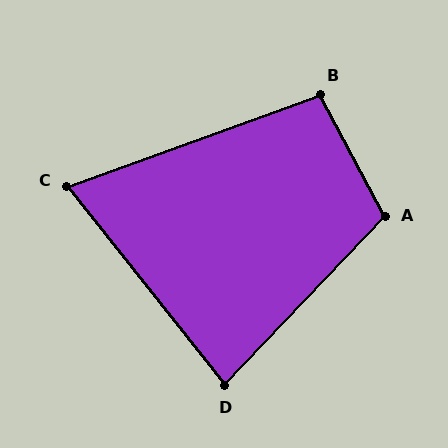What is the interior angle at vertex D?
Approximately 82 degrees (acute).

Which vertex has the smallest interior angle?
C, at approximately 72 degrees.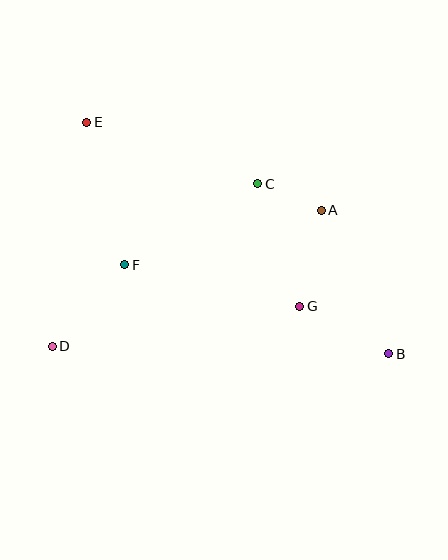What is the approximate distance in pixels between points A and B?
The distance between A and B is approximately 159 pixels.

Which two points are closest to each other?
Points A and C are closest to each other.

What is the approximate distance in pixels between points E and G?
The distance between E and G is approximately 281 pixels.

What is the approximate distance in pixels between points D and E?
The distance between D and E is approximately 227 pixels.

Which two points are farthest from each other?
Points B and E are farthest from each other.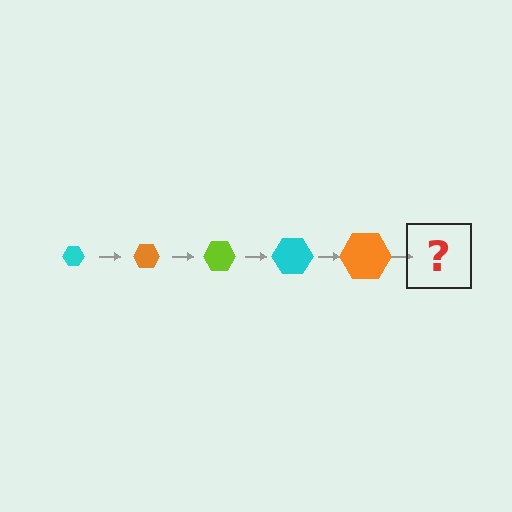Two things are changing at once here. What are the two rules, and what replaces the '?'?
The two rules are that the hexagon grows larger each step and the color cycles through cyan, orange, and lime. The '?' should be a lime hexagon, larger than the previous one.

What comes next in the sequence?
The next element should be a lime hexagon, larger than the previous one.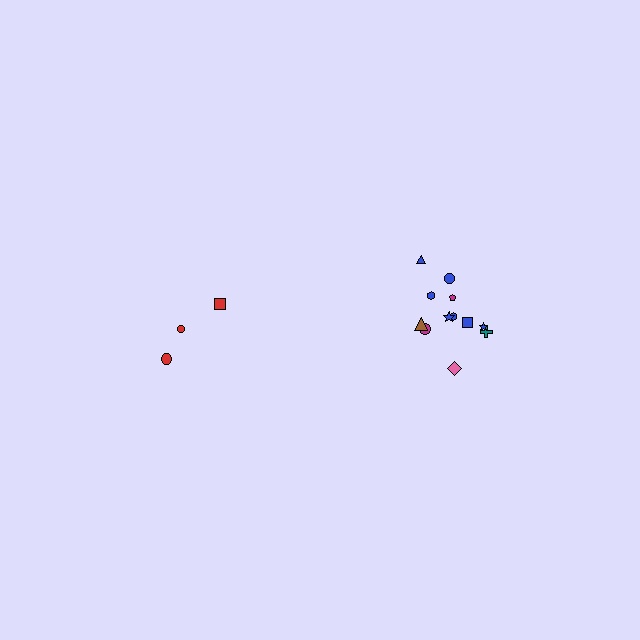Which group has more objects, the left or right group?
The right group.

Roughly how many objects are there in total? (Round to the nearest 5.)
Roughly 15 objects in total.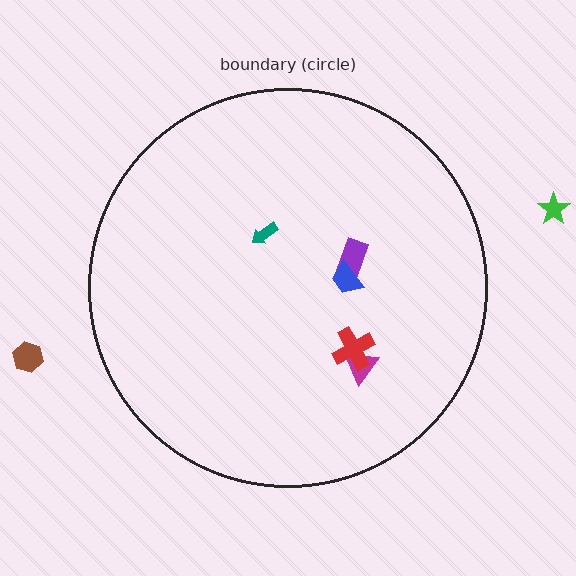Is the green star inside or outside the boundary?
Outside.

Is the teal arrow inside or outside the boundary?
Inside.